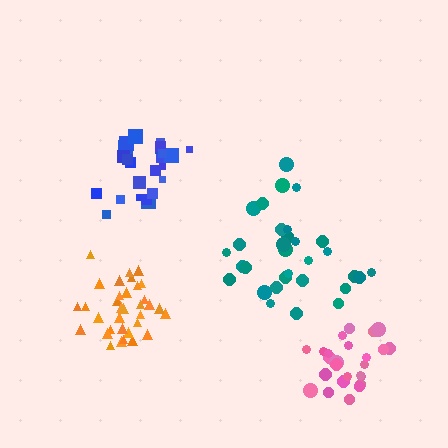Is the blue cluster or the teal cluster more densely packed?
Blue.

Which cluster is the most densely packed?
Orange.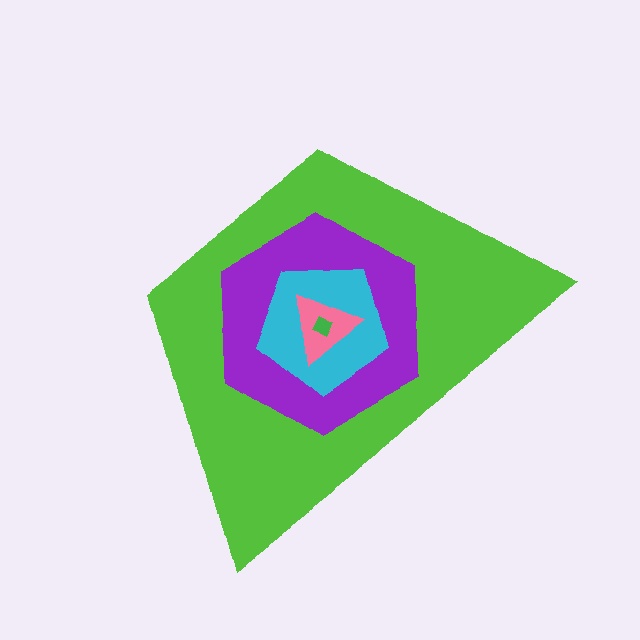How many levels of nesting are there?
5.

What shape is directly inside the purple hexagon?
The cyan pentagon.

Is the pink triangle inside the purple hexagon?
Yes.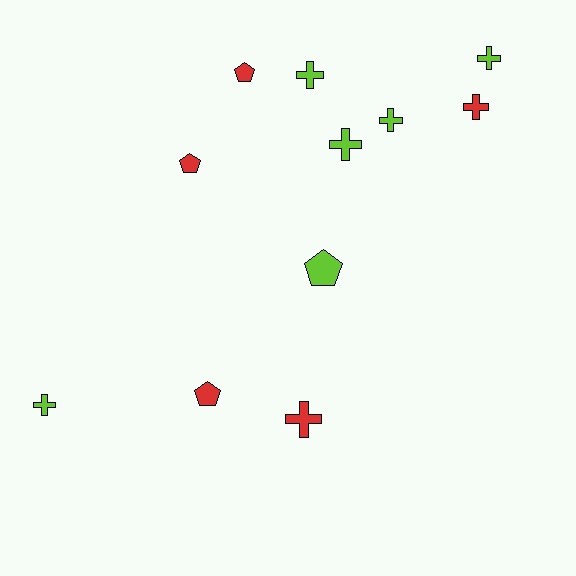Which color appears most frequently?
Lime, with 6 objects.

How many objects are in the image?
There are 11 objects.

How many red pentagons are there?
There are 3 red pentagons.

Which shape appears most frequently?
Cross, with 7 objects.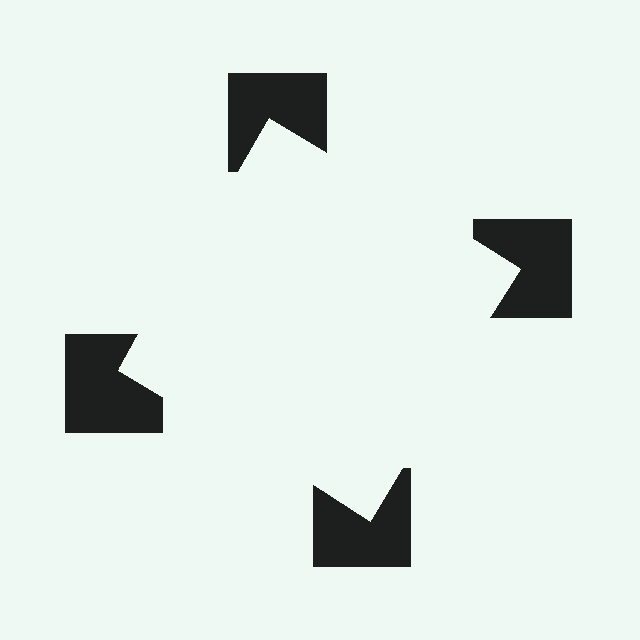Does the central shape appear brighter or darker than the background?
It typically appears slightly brighter than the background, even though no actual brightness change is drawn.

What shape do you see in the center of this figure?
An illusory square — its edges are inferred from the aligned wedge cuts in the notched squares, not physically drawn.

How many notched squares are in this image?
There are 4 — one at each vertex of the illusory square.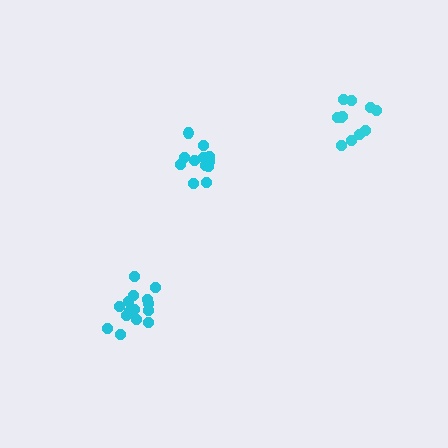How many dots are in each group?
Group 1: 15 dots, Group 2: 12 dots, Group 3: 12 dots (39 total).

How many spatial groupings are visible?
There are 3 spatial groupings.